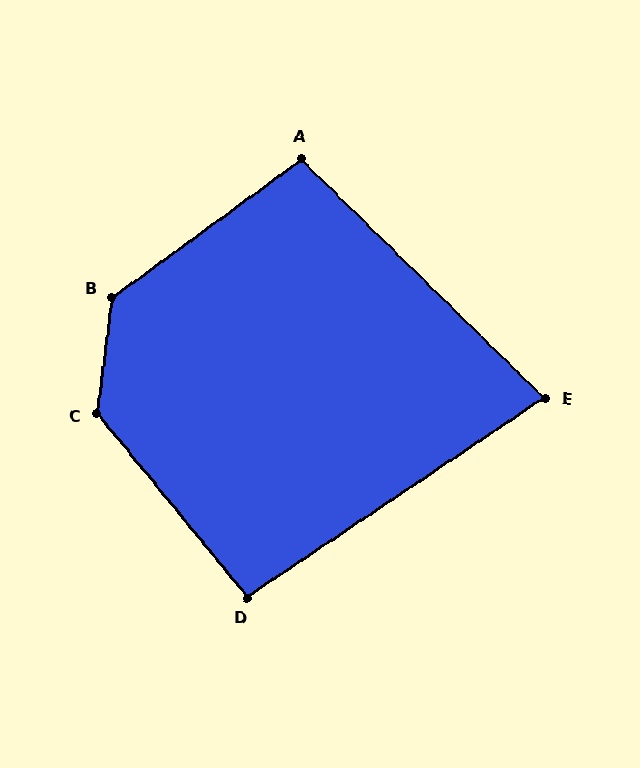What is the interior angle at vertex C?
Approximately 133 degrees (obtuse).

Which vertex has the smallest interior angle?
E, at approximately 78 degrees.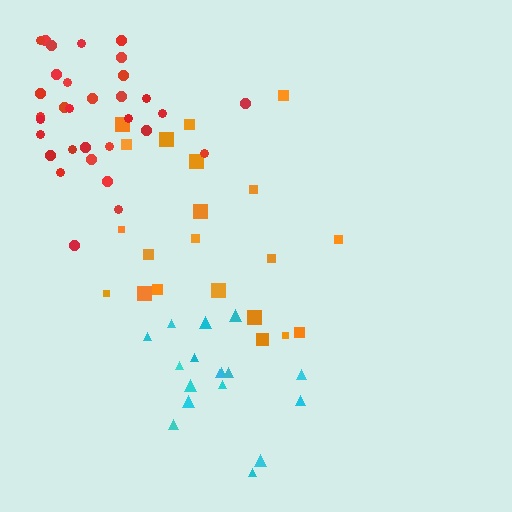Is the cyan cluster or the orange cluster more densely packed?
Cyan.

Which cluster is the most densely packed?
Red.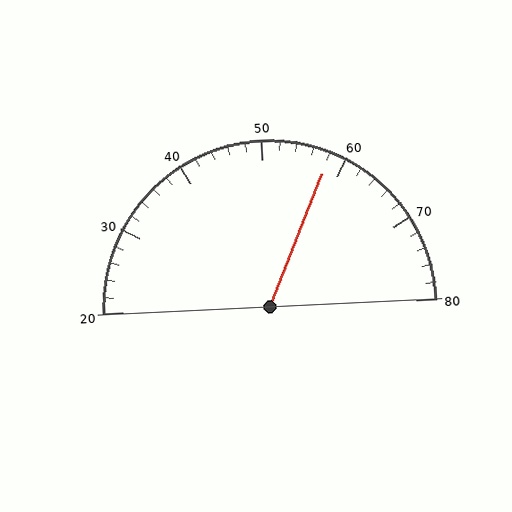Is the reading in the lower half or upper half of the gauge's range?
The reading is in the upper half of the range (20 to 80).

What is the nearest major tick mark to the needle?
The nearest major tick mark is 60.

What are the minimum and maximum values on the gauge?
The gauge ranges from 20 to 80.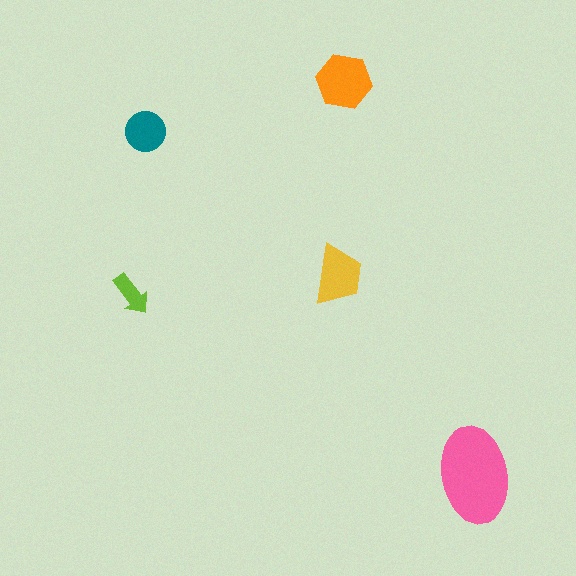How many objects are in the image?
There are 5 objects in the image.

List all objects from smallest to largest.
The lime arrow, the teal circle, the yellow trapezoid, the orange hexagon, the pink ellipse.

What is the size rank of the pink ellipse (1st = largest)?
1st.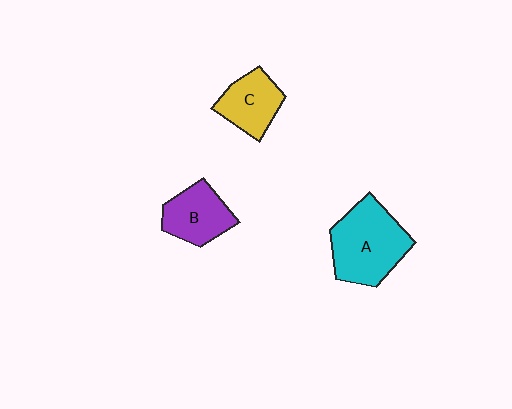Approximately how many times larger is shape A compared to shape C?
Approximately 1.7 times.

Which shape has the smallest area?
Shape C (yellow).